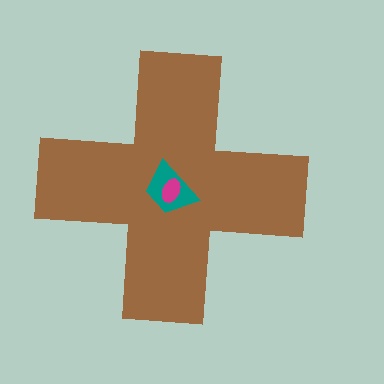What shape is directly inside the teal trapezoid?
The magenta ellipse.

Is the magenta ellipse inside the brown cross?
Yes.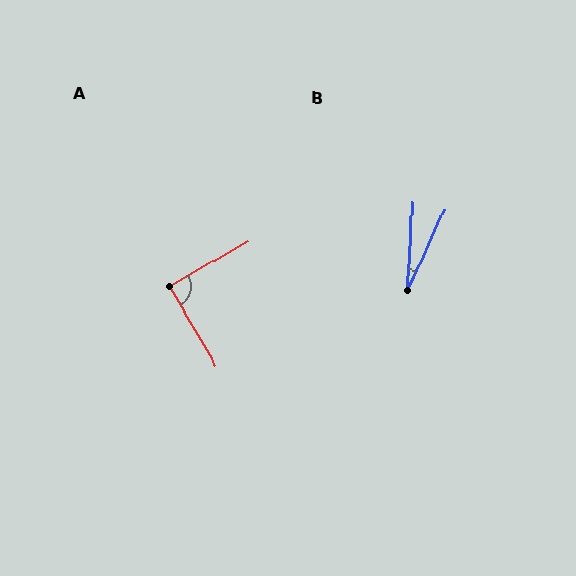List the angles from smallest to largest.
B (21°), A (90°).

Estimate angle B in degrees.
Approximately 21 degrees.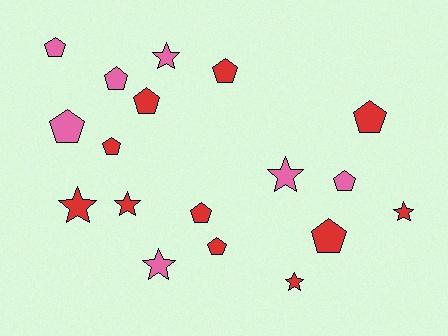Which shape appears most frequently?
Pentagon, with 11 objects.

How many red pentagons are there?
There are 7 red pentagons.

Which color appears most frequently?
Red, with 11 objects.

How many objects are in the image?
There are 18 objects.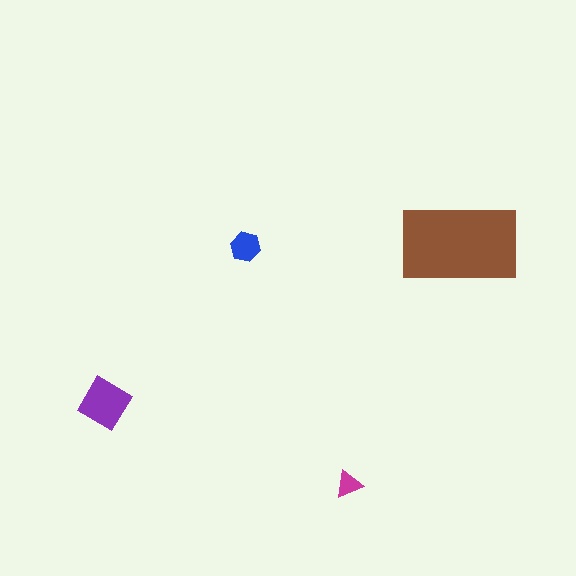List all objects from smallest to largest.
The magenta triangle, the blue hexagon, the purple diamond, the brown rectangle.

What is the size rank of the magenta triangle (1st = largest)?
4th.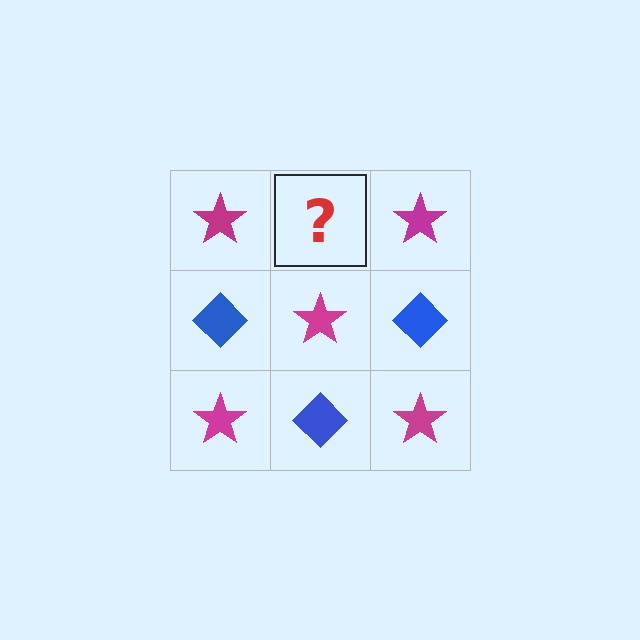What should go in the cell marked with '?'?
The missing cell should contain a blue diamond.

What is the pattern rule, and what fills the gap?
The rule is that it alternates magenta star and blue diamond in a checkerboard pattern. The gap should be filled with a blue diamond.